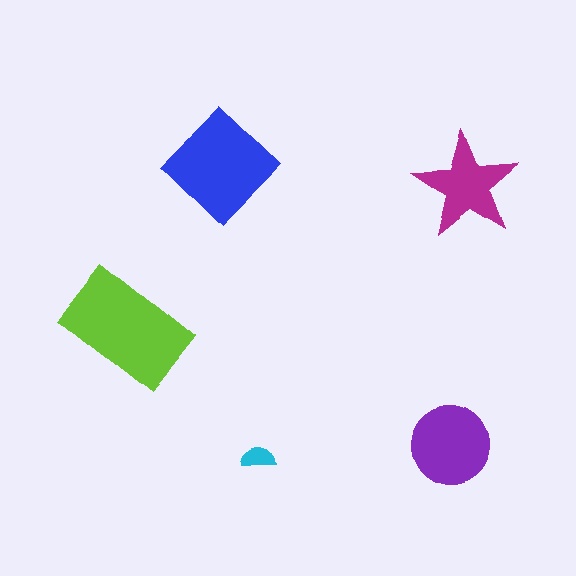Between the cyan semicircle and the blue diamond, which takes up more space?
The blue diamond.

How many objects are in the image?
There are 5 objects in the image.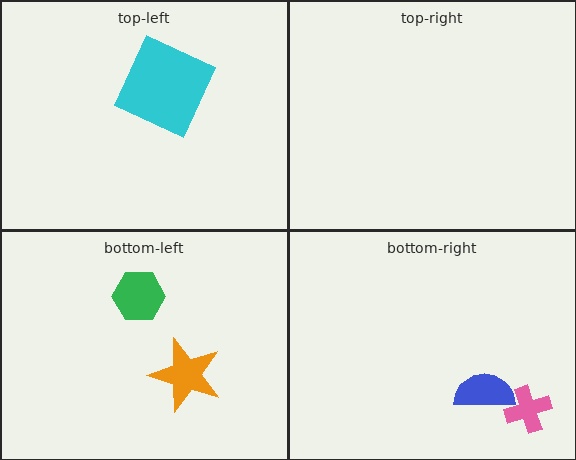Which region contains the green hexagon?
The bottom-left region.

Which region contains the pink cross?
The bottom-right region.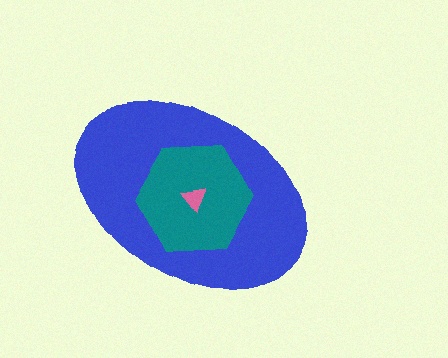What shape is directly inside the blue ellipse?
The teal hexagon.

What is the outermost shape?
The blue ellipse.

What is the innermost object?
The pink triangle.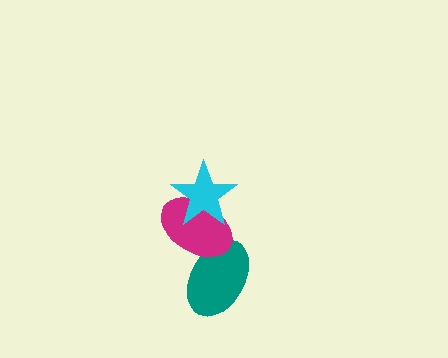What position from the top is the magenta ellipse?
The magenta ellipse is 2nd from the top.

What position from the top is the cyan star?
The cyan star is 1st from the top.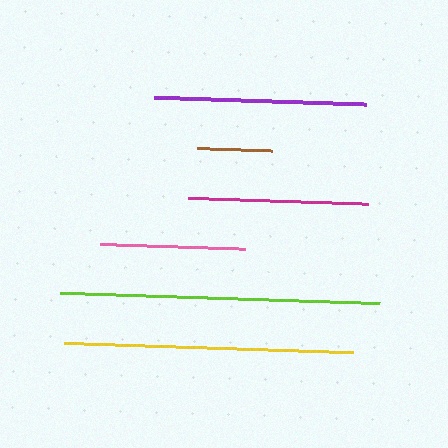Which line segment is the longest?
The lime line is the longest at approximately 319 pixels.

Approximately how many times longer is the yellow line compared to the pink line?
The yellow line is approximately 2.0 times the length of the pink line.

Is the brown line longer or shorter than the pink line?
The pink line is longer than the brown line.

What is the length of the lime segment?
The lime segment is approximately 319 pixels long.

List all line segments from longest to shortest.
From longest to shortest: lime, yellow, purple, magenta, pink, brown.